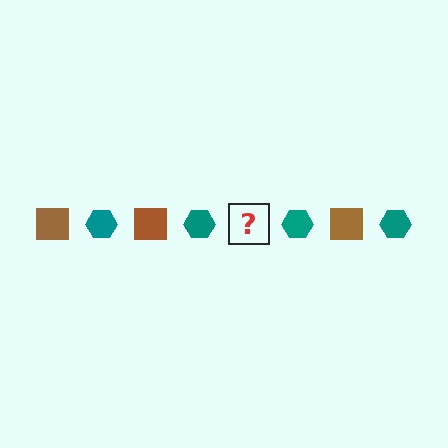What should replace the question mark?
The question mark should be replaced with a brown square.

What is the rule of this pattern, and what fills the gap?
The rule is that the pattern alternates between brown square and teal hexagon. The gap should be filled with a brown square.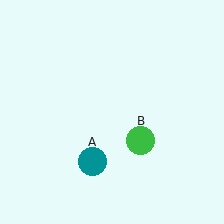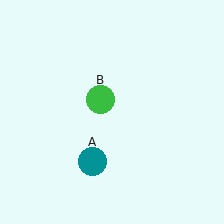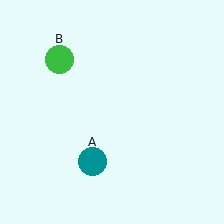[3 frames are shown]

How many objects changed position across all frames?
1 object changed position: green circle (object B).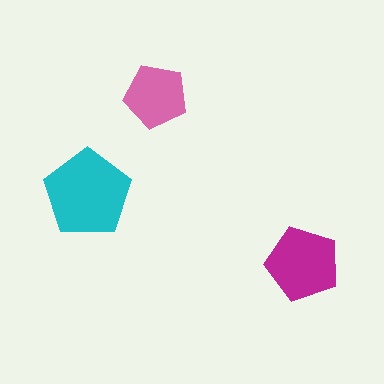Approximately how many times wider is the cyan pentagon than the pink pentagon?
About 1.5 times wider.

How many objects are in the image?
There are 3 objects in the image.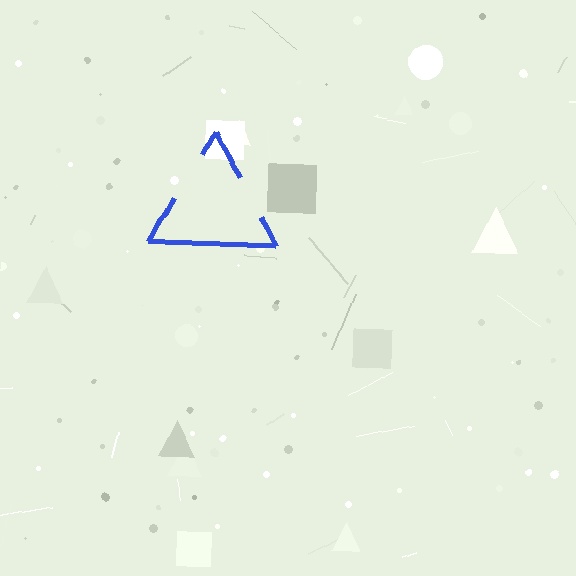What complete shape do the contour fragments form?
The contour fragments form a triangle.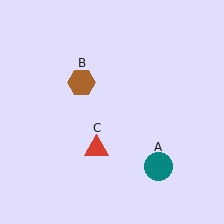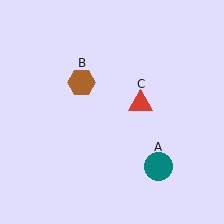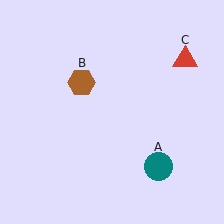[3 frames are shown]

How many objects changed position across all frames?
1 object changed position: red triangle (object C).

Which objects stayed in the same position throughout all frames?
Teal circle (object A) and brown hexagon (object B) remained stationary.